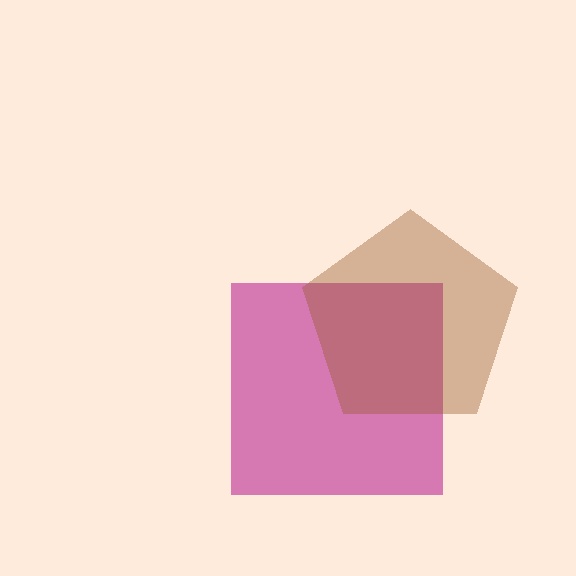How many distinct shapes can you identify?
There are 2 distinct shapes: a magenta square, a brown pentagon.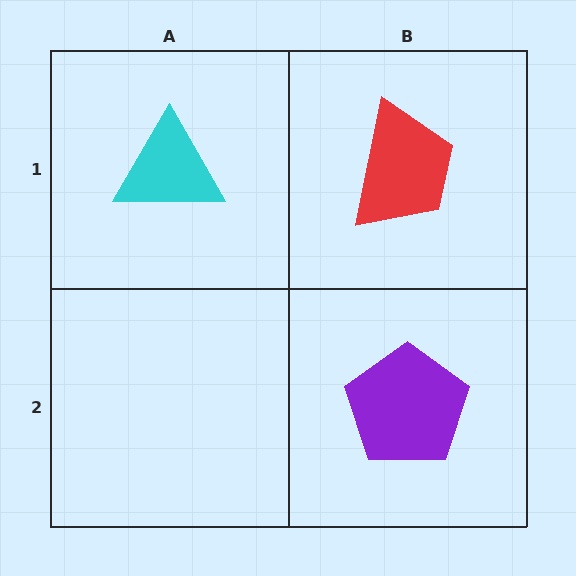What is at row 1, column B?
A red trapezoid.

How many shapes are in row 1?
2 shapes.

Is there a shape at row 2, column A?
No, that cell is empty.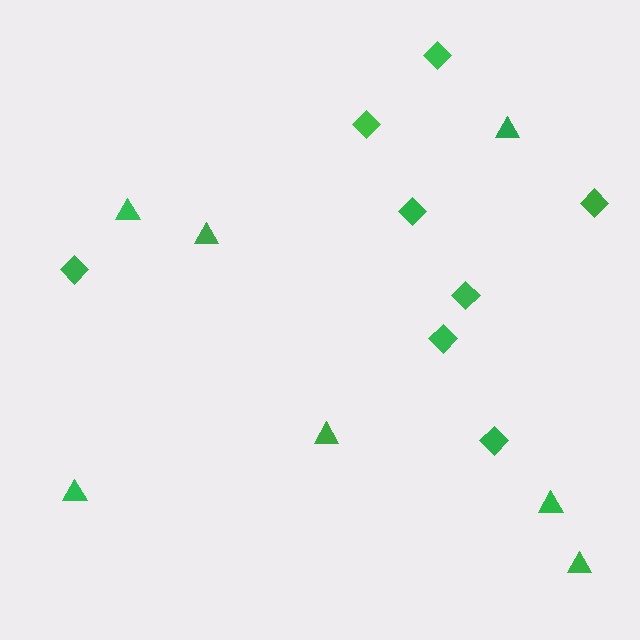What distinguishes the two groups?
There are 2 groups: one group of diamonds (8) and one group of triangles (7).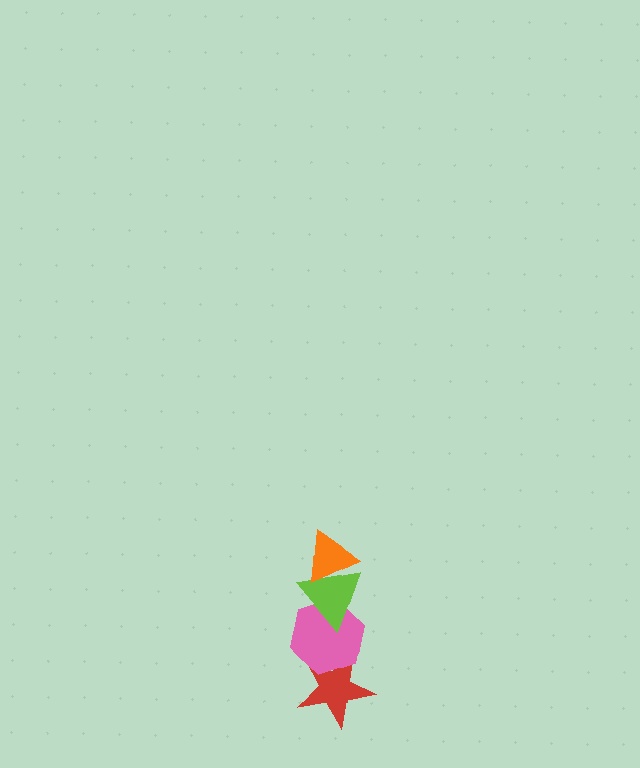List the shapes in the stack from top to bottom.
From top to bottom: the orange triangle, the lime triangle, the pink hexagon, the red star.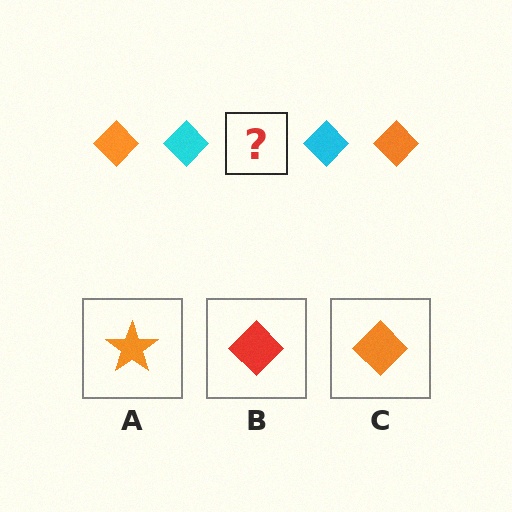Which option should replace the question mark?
Option C.